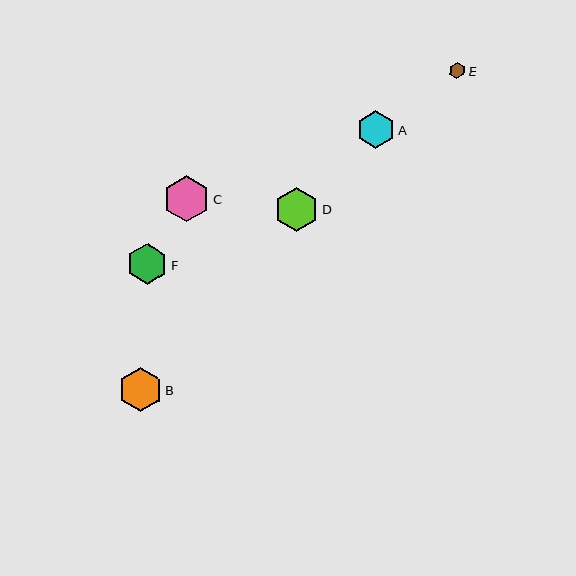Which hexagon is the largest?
Hexagon C is the largest with a size of approximately 46 pixels.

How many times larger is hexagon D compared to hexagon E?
Hexagon D is approximately 2.8 times the size of hexagon E.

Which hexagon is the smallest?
Hexagon E is the smallest with a size of approximately 16 pixels.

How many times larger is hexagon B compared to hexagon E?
Hexagon B is approximately 2.8 times the size of hexagon E.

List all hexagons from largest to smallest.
From largest to smallest: C, B, D, F, A, E.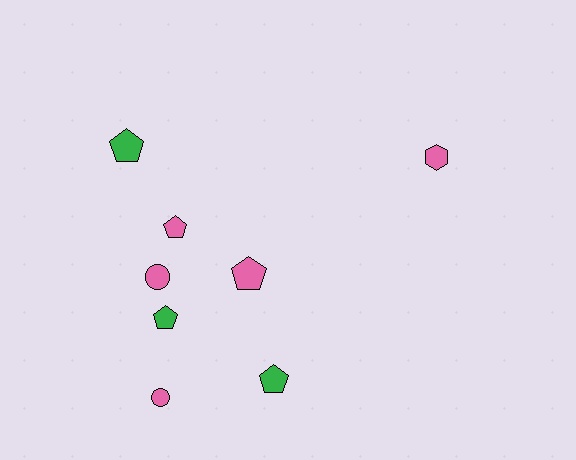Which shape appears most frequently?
Pentagon, with 5 objects.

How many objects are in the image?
There are 8 objects.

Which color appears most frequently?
Pink, with 5 objects.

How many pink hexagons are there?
There is 1 pink hexagon.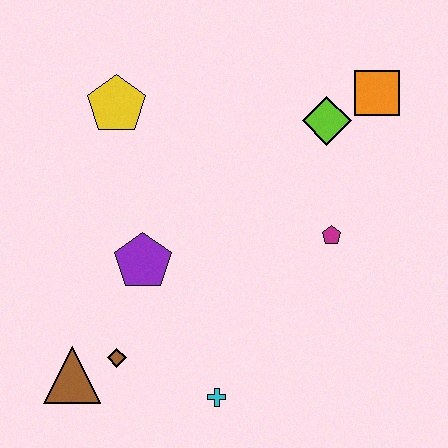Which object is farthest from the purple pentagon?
The orange square is farthest from the purple pentagon.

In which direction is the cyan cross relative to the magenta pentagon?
The cyan cross is below the magenta pentagon.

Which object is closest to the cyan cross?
The brown diamond is closest to the cyan cross.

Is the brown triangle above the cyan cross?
Yes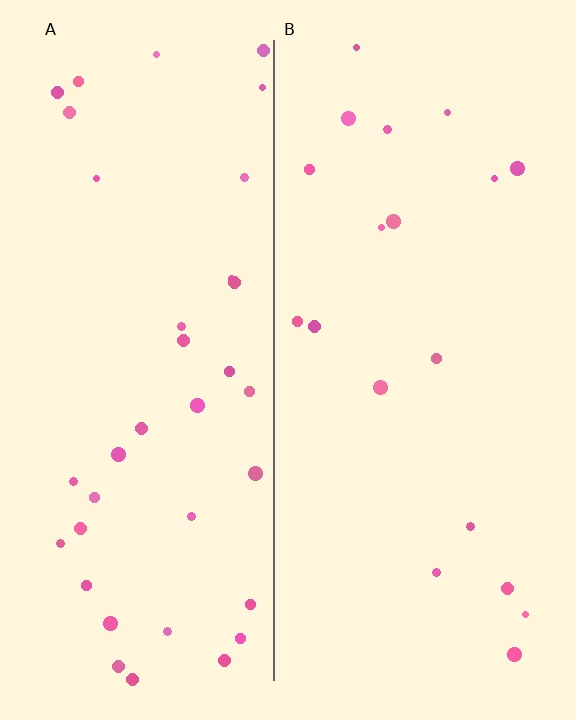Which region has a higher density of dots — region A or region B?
A (the left).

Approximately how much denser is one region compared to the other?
Approximately 1.9× — region A over region B.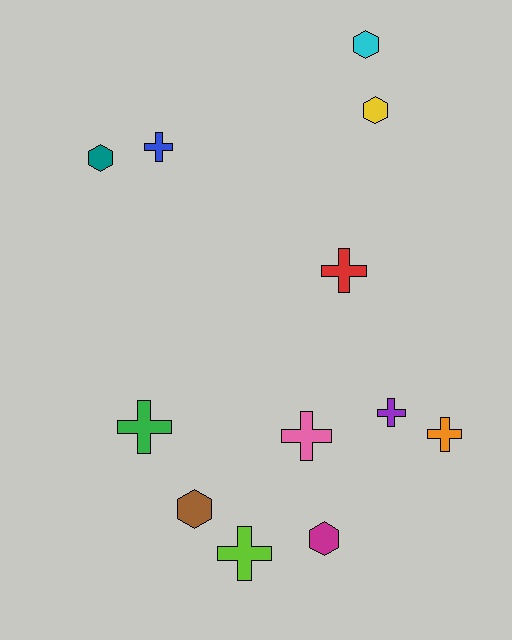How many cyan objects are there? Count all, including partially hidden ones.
There is 1 cyan object.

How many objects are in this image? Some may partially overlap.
There are 12 objects.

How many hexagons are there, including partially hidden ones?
There are 5 hexagons.